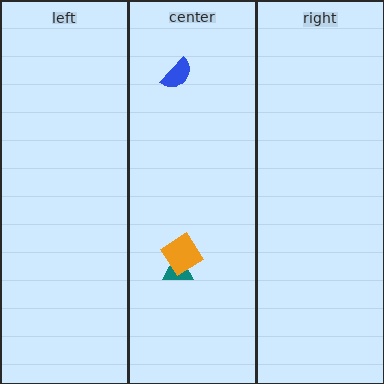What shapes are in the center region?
The teal triangle, the orange diamond, the blue semicircle.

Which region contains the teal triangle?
The center region.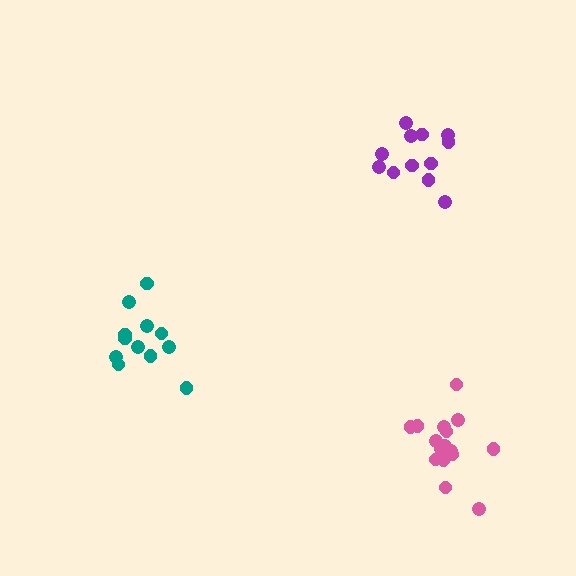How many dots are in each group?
Group 1: 16 dots, Group 2: 12 dots, Group 3: 12 dots (40 total).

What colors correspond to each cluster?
The clusters are colored: pink, teal, purple.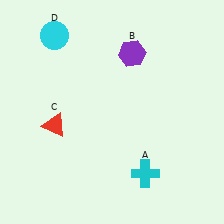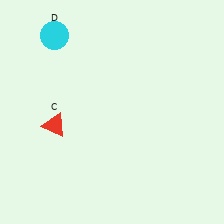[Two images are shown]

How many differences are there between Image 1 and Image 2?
There are 2 differences between the two images.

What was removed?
The purple hexagon (B), the cyan cross (A) were removed in Image 2.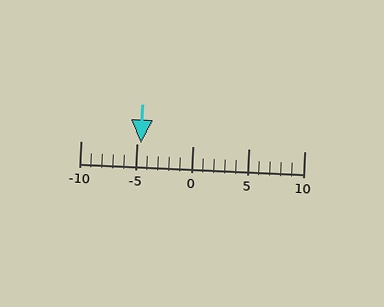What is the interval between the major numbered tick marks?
The major tick marks are spaced 5 units apart.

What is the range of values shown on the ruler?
The ruler shows values from -10 to 10.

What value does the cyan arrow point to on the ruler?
The cyan arrow points to approximately -5.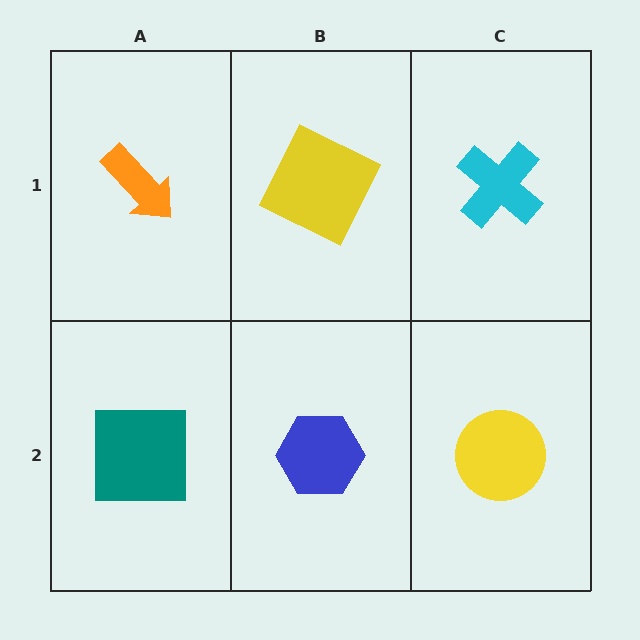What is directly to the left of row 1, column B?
An orange arrow.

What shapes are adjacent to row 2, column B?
A yellow square (row 1, column B), a teal square (row 2, column A), a yellow circle (row 2, column C).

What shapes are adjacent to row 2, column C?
A cyan cross (row 1, column C), a blue hexagon (row 2, column B).